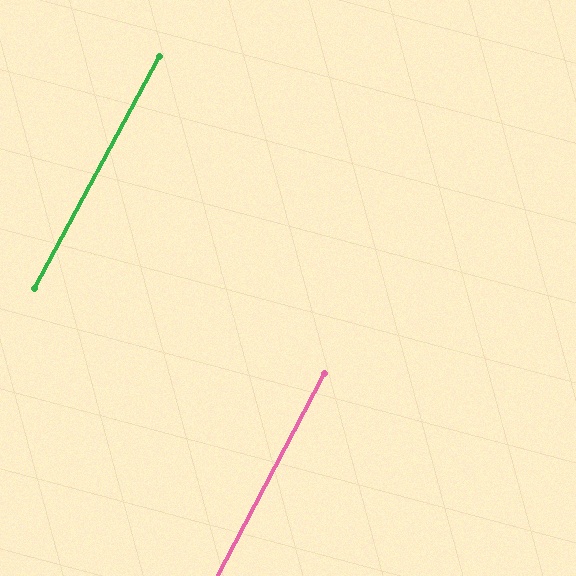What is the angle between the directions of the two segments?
Approximately 0 degrees.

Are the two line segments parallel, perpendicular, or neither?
Parallel — their directions differ by only 0.5°.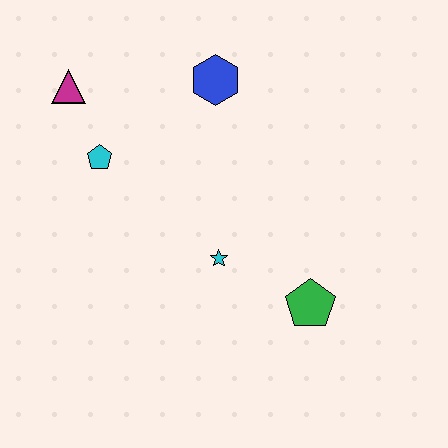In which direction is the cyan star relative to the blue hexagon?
The cyan star is below the blue hexagon.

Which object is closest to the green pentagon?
The cyan star is closest to the green pentagon.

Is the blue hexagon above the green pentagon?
Yes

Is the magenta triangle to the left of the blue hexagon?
Yes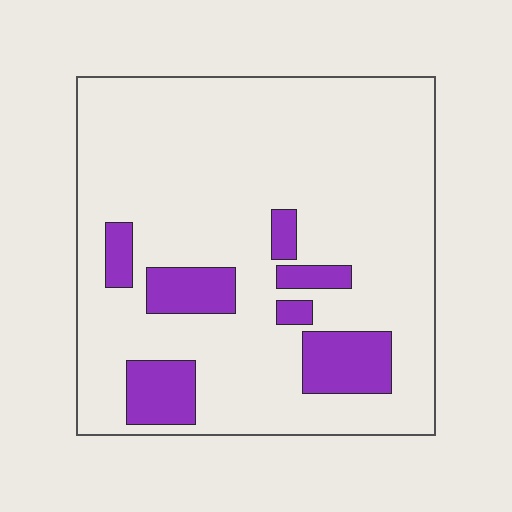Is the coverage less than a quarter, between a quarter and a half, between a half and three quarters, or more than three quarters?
Less than a quarter.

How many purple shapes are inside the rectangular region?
7.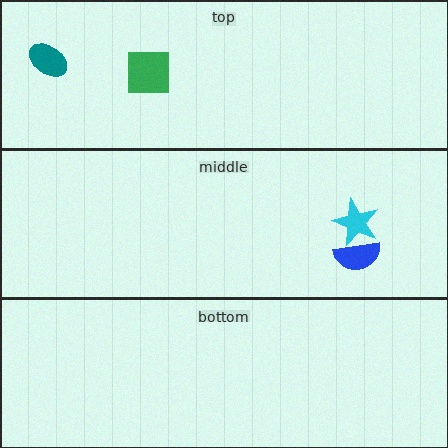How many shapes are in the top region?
2.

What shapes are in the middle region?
The blue semicircle, the cyan star.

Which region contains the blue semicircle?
The middle region.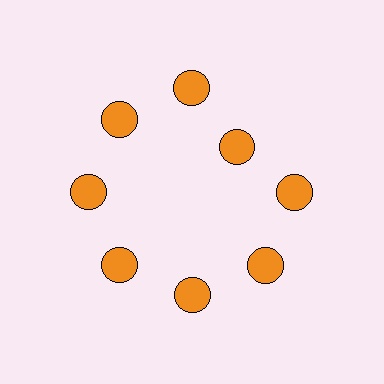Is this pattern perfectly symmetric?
No. The 8 orange circles are arranged in a ring, but one element near the 2 o'clock position is pulled inward toward the center, breaking the 8-fold rotational symmetry.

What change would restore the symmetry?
The symmetry would be restored by moving it outward, back onto the ring so that all 8 circles sit at equal angles and equal distance from the center.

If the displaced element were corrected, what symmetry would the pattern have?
It would have 8-fold rotational symmetry — the pattern would map onto itself every 45 degrees.